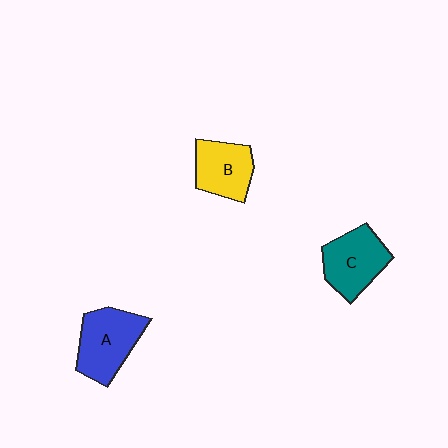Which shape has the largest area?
Shape A (blue).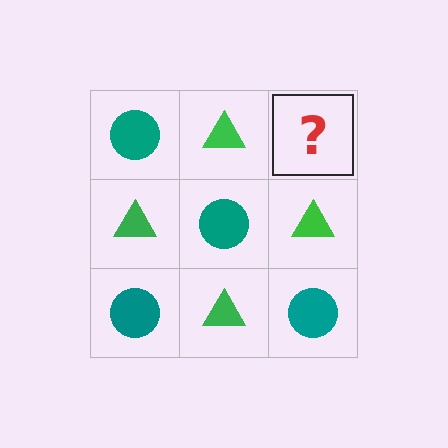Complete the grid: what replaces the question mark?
The question mark should be replaced with a teal circle.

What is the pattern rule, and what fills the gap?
The rule is that it alternates teal circle and green triangle in a checkerboard pattern. The gap should be filled with a teal circle.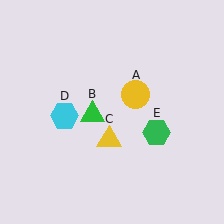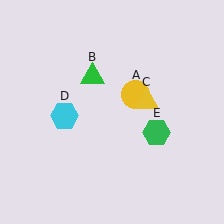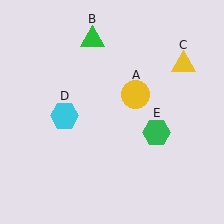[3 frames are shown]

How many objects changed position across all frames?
2 objects changed position: green triangle (object B), yellow triangle (object C).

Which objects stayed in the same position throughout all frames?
Yellow circle (object A) and cyan hexagon (object D) and green hexagon (object E) remained stationary.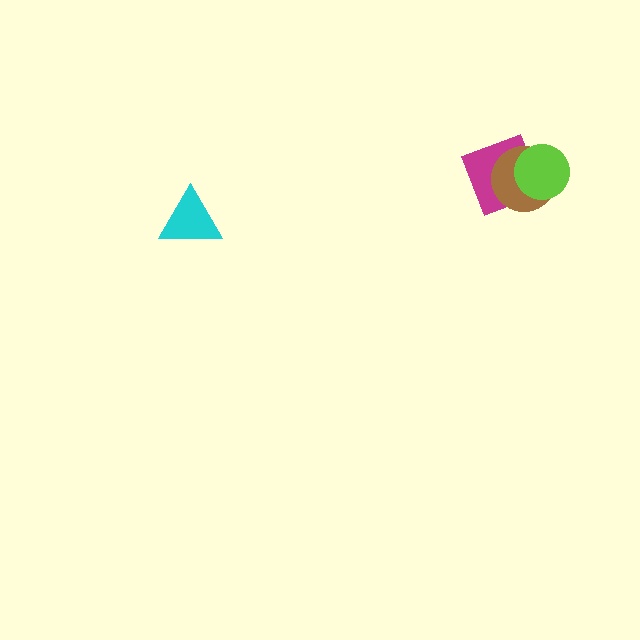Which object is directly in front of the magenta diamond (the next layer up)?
The brown circle is directly in front of the magenta diamond.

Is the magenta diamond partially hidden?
Yes, it is partially covered by another shape.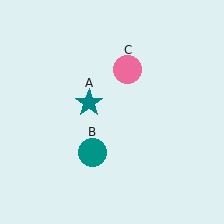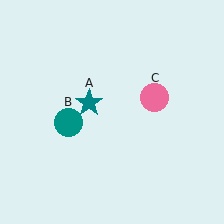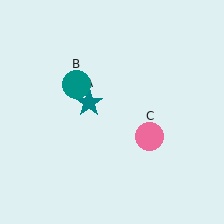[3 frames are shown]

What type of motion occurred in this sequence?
The teal circle (object B), pink circle (object C) rotated clockwise around the center of the scene.